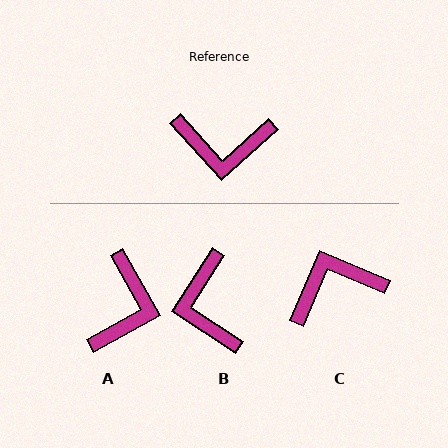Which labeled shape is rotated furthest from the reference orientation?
C, about 155 degrees away.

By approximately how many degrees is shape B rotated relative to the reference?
Approximately 75 degrees clockwise.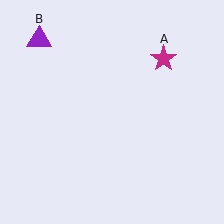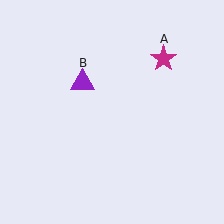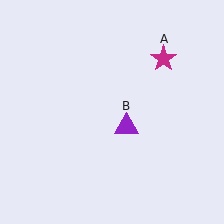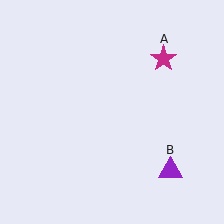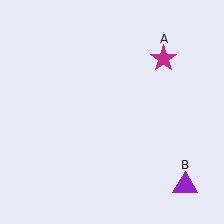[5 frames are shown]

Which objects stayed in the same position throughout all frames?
Magenta star (object A) remained stationary.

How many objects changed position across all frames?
1 object changed position: purple triangle (object B).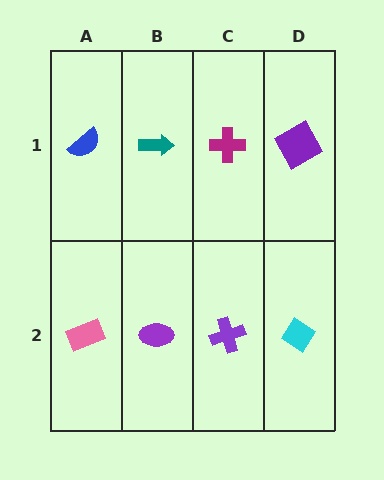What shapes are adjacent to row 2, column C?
A magenta cross (row 1, column C), a purple ellipse (row 2, column B), a cyan diamond (row 2, column D).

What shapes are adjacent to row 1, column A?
A pink rectangle (row 2, column A), a teal arrow (row 1, column B).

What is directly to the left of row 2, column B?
A pink rectangle.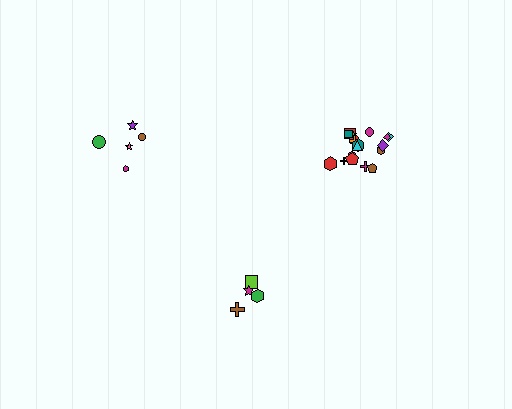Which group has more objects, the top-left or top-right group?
The top-right group.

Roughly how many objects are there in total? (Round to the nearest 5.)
Roughly 25 objects in total.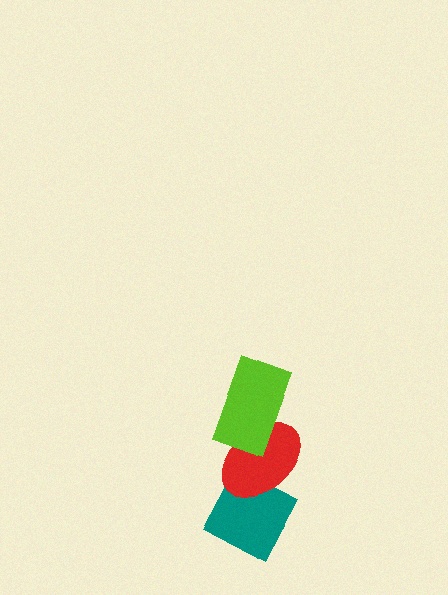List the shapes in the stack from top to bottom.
From top to bottom: the lime rectangle, the red ellipse, the teal diamond.